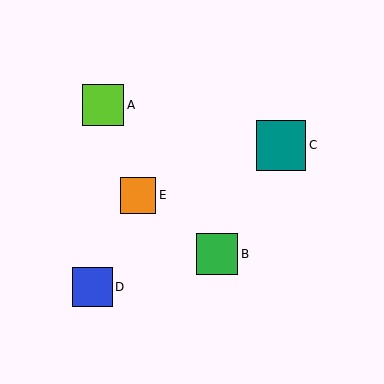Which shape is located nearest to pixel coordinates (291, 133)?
The teal square (labeled C) at (281, 145) is nearest to that location.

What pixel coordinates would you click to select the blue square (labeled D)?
Click at (93, 287) to select the blue square D.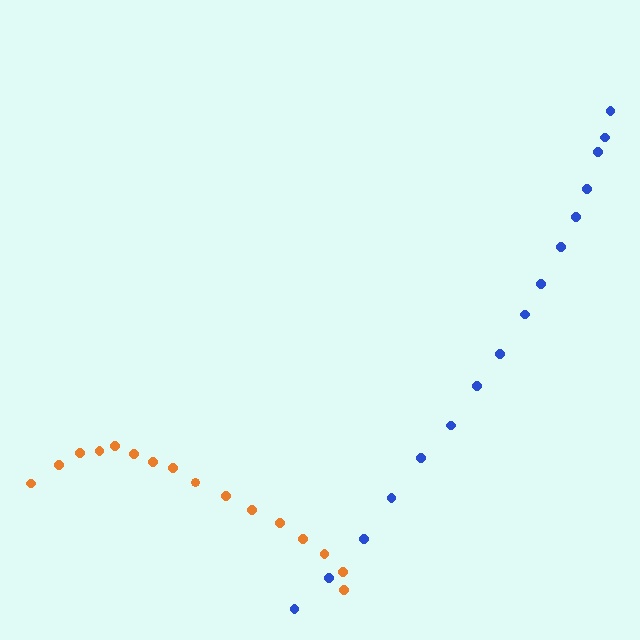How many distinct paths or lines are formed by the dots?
There are 2 distinct paths.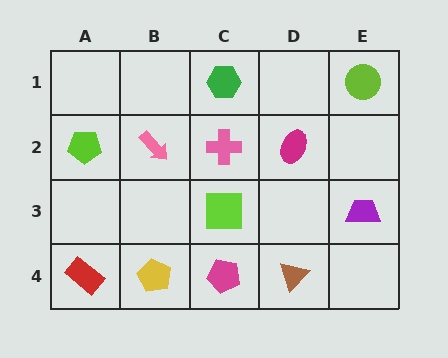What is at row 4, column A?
A red rectangle.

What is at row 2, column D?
A magenta ellipse.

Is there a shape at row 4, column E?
No, that cell is empty.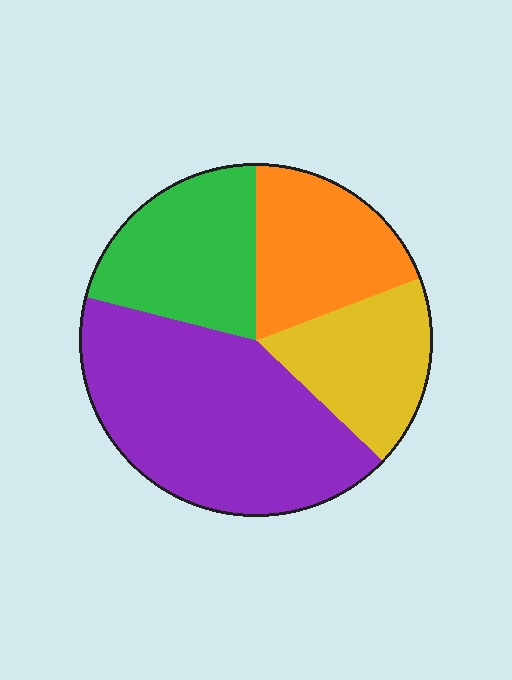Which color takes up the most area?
Purple, at roughly 40%.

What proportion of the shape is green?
Green takes up less than a quarter of the shape.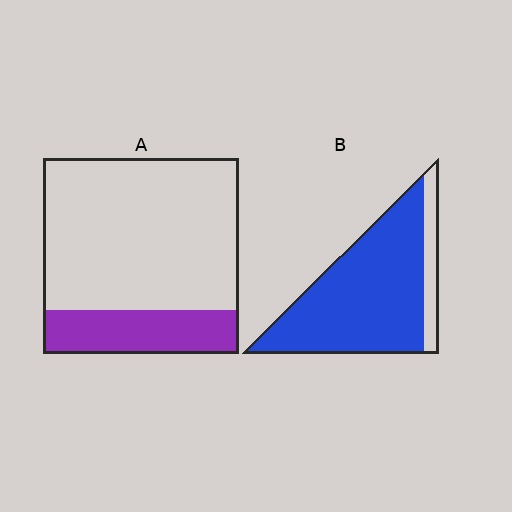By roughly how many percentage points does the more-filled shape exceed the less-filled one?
By roughly 65 percentage points (B over A).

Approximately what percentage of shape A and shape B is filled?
A is approximately 20% and B is approximately 85%.